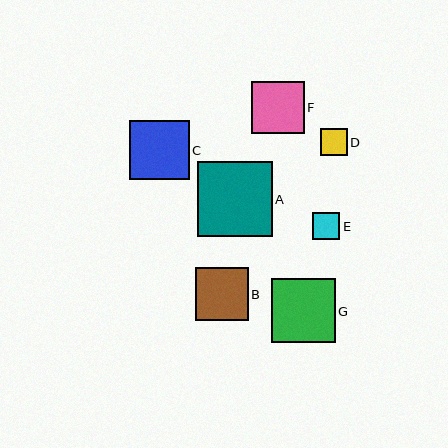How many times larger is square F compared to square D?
Square F is approximately 1.9 times the size of square D.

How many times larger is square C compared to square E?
Square C is approximately 2.1 times the size of square E.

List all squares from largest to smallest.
From largest to smallest: A, G, C, B, F, E, D.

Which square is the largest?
Square A is the largest with a size of approximately 75 pixels.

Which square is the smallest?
Square D is the smallest with a size of approximately 27 pixels.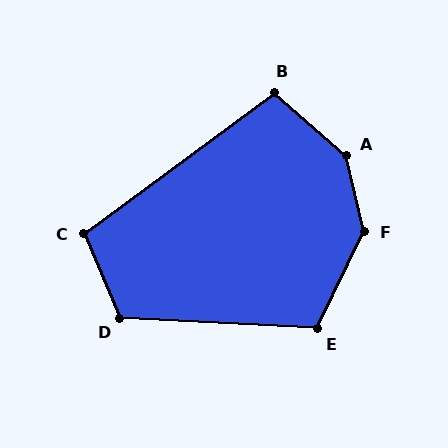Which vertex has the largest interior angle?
A, at approximately 144 degrees.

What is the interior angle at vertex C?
Approximately 103 degrees (obtuse).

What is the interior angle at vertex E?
Approximately 113 degrees (obtuse).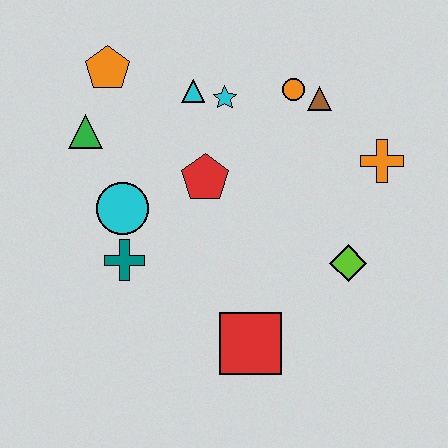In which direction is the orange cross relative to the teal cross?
The orange cross is to the right of the teal cross.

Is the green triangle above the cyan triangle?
No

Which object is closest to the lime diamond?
The orange cross is closest to the lime diamond.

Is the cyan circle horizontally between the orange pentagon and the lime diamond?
Yes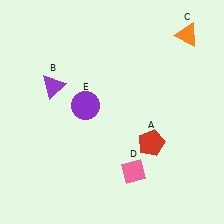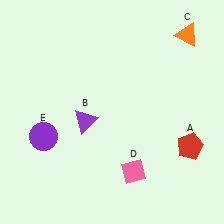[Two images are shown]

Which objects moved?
The objects that moved are: the red pentagon (A), the purple triangle (B), the purple circle (E).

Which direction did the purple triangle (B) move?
The purple triangle (B) moved down.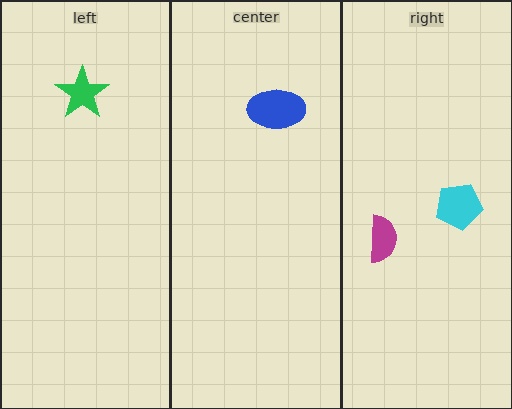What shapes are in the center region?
The blue ellipse.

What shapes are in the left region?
The green star.